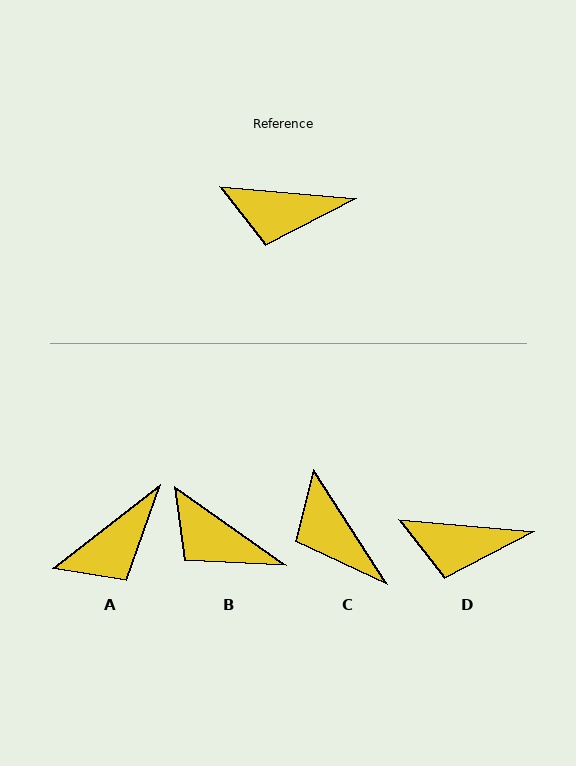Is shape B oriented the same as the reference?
No, it is off by about 30 degrees.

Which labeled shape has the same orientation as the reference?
D.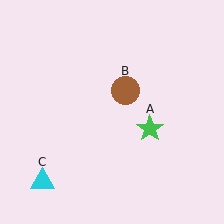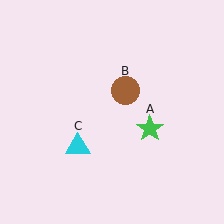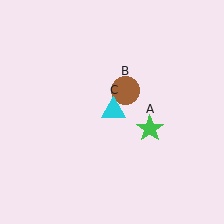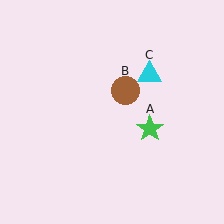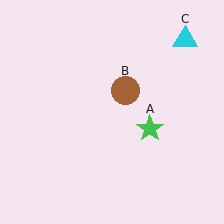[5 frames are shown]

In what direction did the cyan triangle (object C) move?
The cyan triangle (object C) moved up and to the right.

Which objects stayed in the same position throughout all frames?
Green star (object A) and brown circle (object B) remained stationary.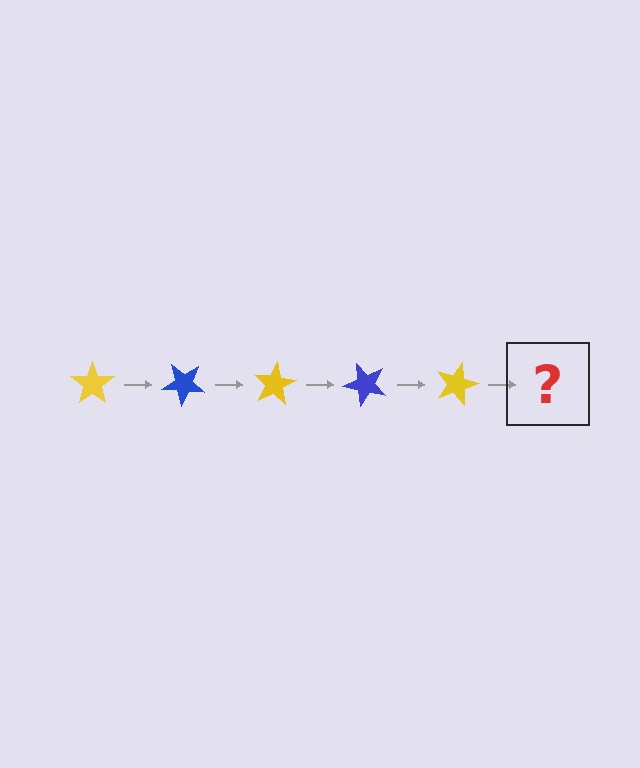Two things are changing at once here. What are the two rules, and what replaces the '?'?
The two rules are that it rotates 40 degrees each step and the color cycles through yellow and blue. The '?' should be a blue star, rotated 200 degrees from the start.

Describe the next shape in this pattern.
It should be a blue star, rotated 200 degrees from the start.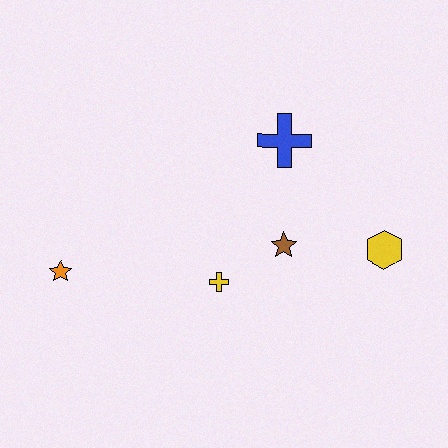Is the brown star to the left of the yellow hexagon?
Yes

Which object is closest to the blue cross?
The brown star is closest to the blue cross.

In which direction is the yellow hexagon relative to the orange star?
The yellow hexagon is to the right of the orange star.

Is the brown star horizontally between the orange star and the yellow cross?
No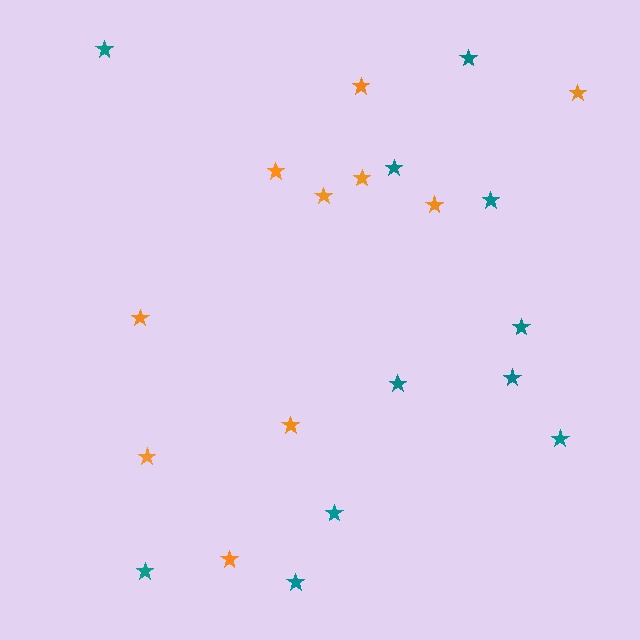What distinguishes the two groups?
There are 2 groups: one group of teal stars (11) and one group of orange stars (10).